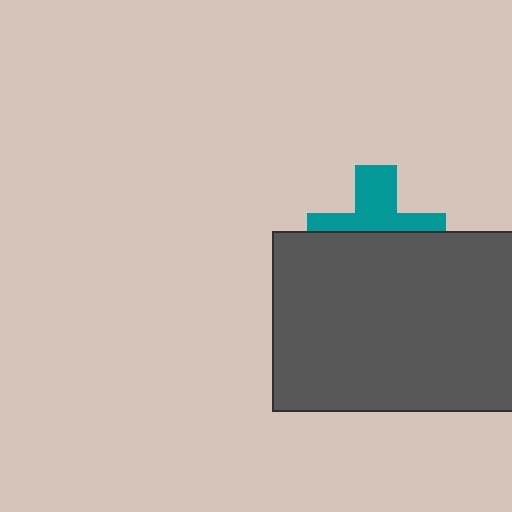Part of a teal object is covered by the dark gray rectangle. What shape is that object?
It is a cross.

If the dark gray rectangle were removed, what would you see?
You would see the complete teal cross.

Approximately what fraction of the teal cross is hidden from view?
Roughly 54% of the teal cross is hidden behind the dark gray rectangle.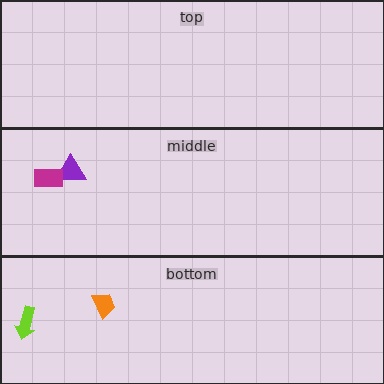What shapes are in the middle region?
The purple triangle, the magenta rectangle.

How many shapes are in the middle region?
2.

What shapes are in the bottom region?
The orange trapezoid, the lime arrow.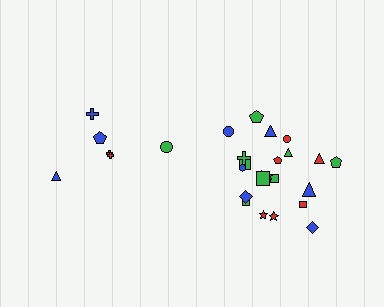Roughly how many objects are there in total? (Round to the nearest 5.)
Roughly 30 objects in total.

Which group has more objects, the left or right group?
The right group.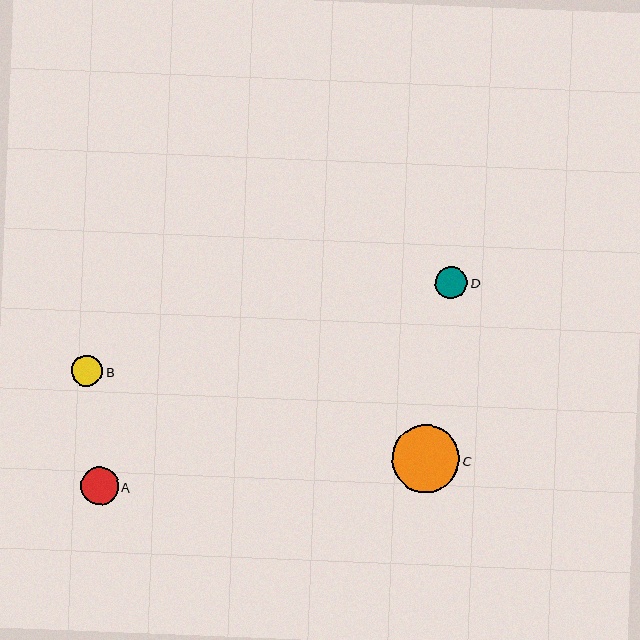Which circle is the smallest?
Circle B is the smallest with a size of approximately 32 pixels.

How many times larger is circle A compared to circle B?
Circle A is approximately 1.2 times the size of circle B.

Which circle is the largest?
Circle C is the largest with a size of approximately 67 pixels.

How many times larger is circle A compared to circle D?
Circle A is approximately 1.2 times the size of circle D.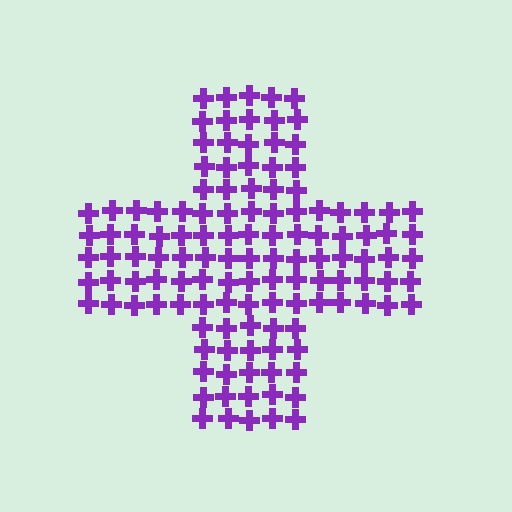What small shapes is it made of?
It is made of small crosses.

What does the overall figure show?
The overall figure shows a cross.